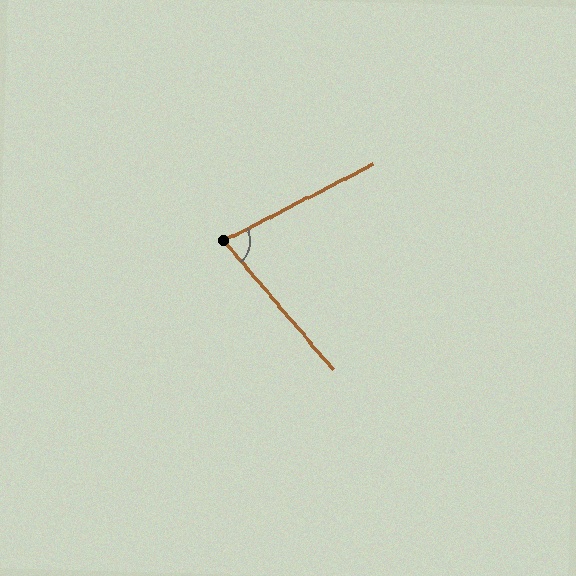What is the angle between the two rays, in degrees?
Approximately 77 degrees.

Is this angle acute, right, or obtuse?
It is acute.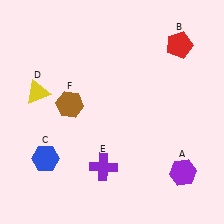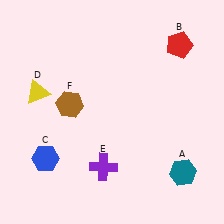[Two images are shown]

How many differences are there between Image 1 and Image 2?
There is 1 difference between the two images.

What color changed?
The hexagon (A) changed from purple in Image 1 to teal in Image 2.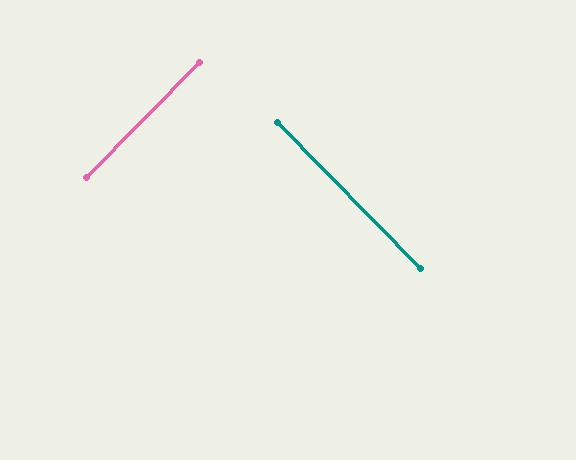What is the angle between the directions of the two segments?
Approximately 89 degrees.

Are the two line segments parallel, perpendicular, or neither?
Perpendicular — they meet at approximately 89°.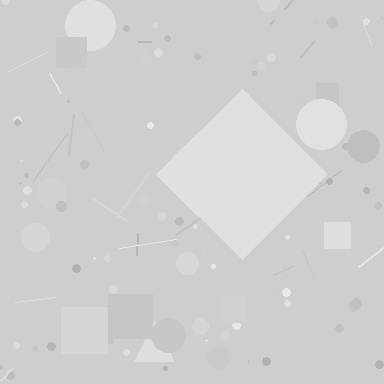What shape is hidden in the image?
A diamond is hidden in the image.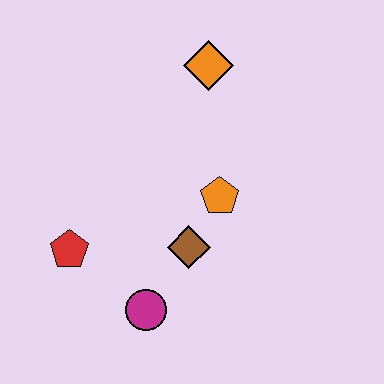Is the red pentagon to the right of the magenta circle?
No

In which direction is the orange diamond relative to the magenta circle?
The orange diamond is above the magenta circle.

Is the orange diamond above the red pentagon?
Yes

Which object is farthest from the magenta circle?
The orange diamond is farthest from the magenta circle.